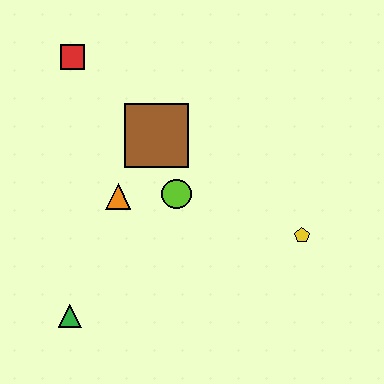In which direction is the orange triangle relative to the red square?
The orange triangle is below the red square.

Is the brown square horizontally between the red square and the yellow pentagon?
Yes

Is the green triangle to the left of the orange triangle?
Yes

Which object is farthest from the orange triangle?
The yellow pentagon is farthest from the orange triangle.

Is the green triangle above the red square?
No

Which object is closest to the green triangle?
The orange triangle is closest to the green triangle.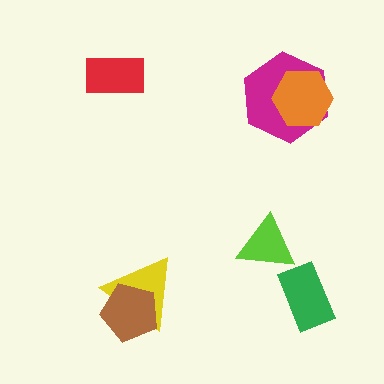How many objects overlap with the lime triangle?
0 objects overlap with the lime triangle.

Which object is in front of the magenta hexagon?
The orange hexagon is in front of the magenta hexagon.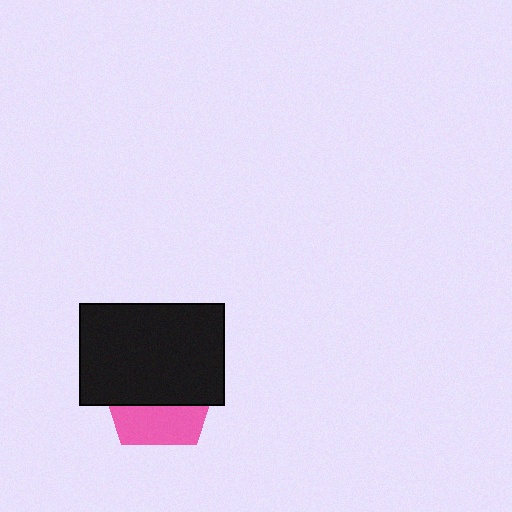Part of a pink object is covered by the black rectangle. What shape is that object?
It is a pentagon.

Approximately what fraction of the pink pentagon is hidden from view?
Roughly 64% of the pink pentagon is hidden behind the black rectangle.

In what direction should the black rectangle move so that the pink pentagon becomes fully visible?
The black rectangle should move up. That is the shortest direction to clear the overlap and leave the pink pentagon fully visible.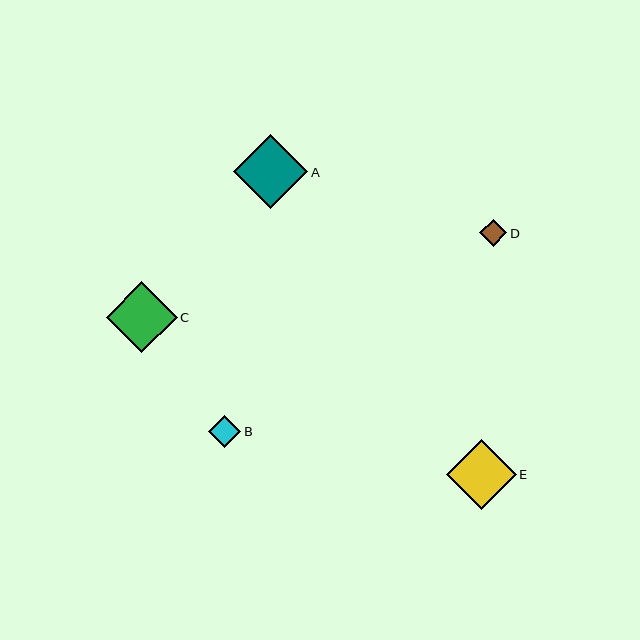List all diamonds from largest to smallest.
From largest to smallest: A, C, E, B, D.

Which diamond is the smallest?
Diamond D is the smallest with a size of approximately 27 pixels.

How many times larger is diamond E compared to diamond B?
Diamond E is approximately 2.2 times the size of diamond B.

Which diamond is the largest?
Diamond A is the largest with a size of approximately 74 pixels.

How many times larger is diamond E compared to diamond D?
Diamond E is approximately 2.6 times the size of diamond D.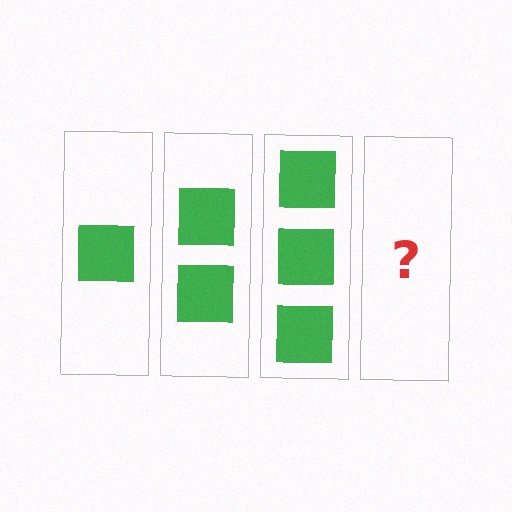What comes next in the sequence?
The next element should be 4 squares.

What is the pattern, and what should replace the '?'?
The pattern is that each step adds one more square. The '?' should be 4 squares.